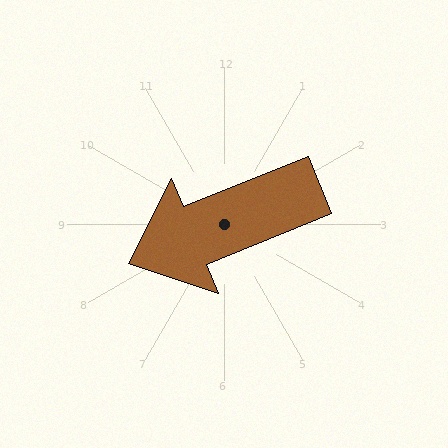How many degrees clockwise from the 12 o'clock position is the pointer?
Approximately 248 degrees.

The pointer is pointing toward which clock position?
Roughly 8 o'clock.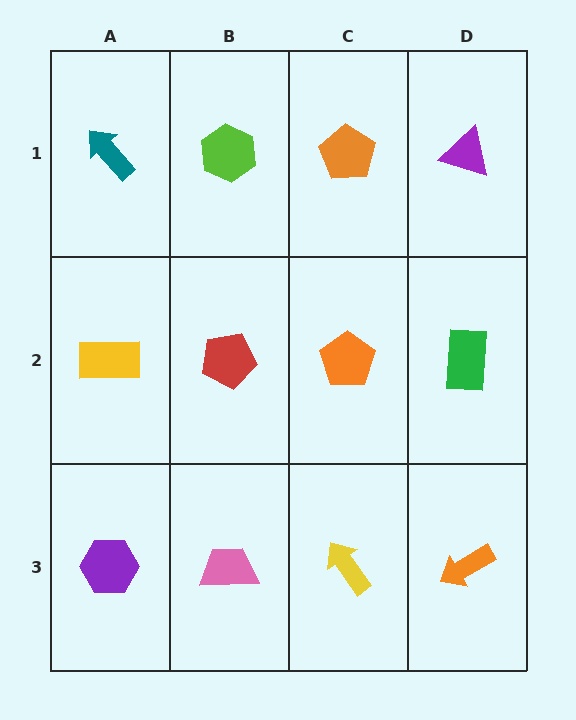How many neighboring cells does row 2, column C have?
4.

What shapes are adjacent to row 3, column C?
An orange pentagon (row 2, column C), a pink trapezoid (row 3, column B), an orange arrow (row 3, column D).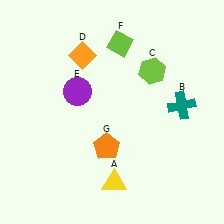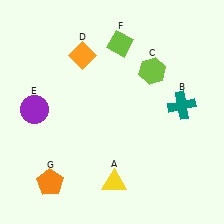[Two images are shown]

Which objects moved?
The objects that moved are: the purple circle (E), the orange pentagon (G).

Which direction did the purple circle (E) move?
The purple circle (E) moved left.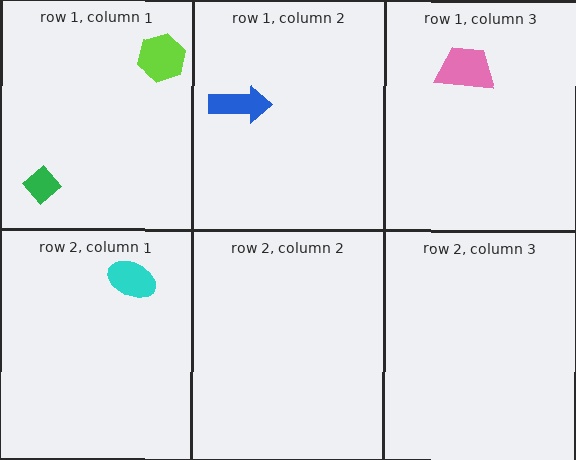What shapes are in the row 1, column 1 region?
The lime hexagon, the green diamond.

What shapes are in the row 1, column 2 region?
The blue arrow.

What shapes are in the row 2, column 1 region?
The cyan ellipse.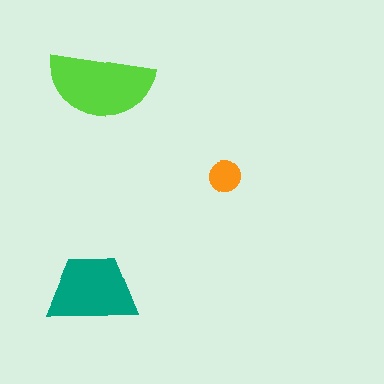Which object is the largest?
The lime semicircle.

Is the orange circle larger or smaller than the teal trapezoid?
Smaller.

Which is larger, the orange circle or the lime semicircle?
The lime semicircle.